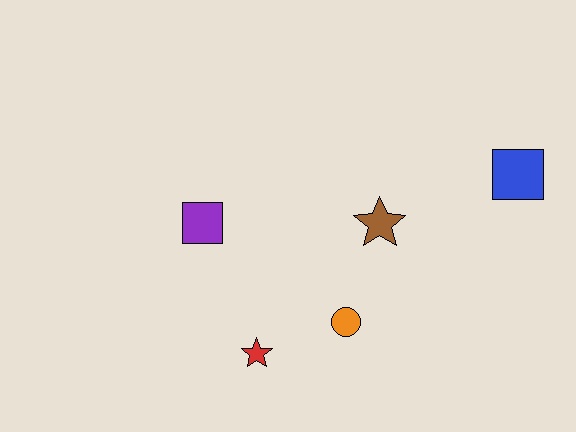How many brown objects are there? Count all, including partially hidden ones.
There is 1 brown object.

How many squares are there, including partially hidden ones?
There are 2 squares.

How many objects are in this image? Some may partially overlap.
There are 5 objects.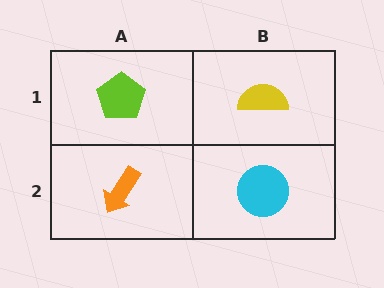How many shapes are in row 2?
2 shapes.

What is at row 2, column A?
An orange arrow.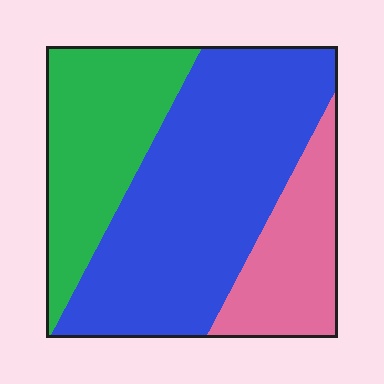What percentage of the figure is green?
Green takes up about one quarter (1/4) of the figure.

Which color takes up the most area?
Blue, at roughly 55%.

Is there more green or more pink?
Green.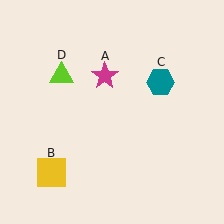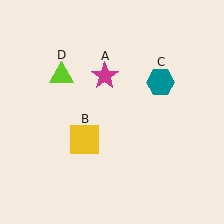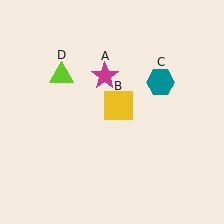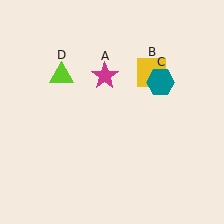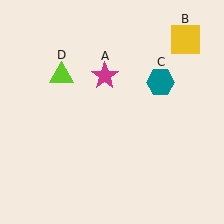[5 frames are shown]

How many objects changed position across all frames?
1 object changed position: yellow square (object B).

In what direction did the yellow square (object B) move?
The yellow square (object B) moved up and to the right.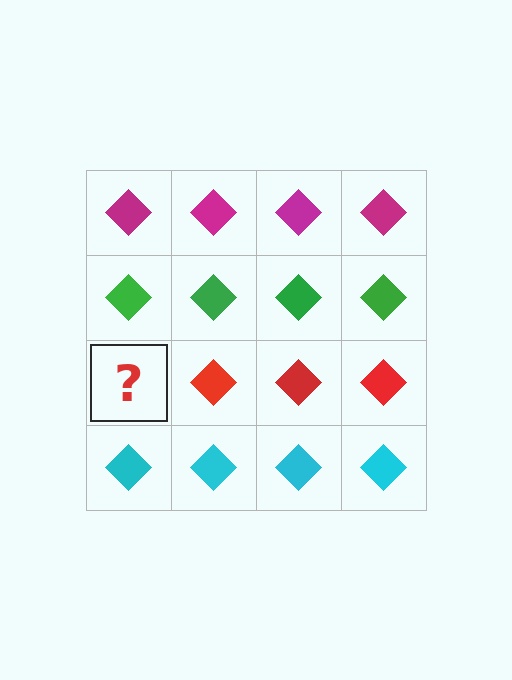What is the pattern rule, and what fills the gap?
The rule is that each row has a consistent color. The gap should be filled with a red diamond.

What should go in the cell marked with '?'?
The missing cell should contain a red diamond.